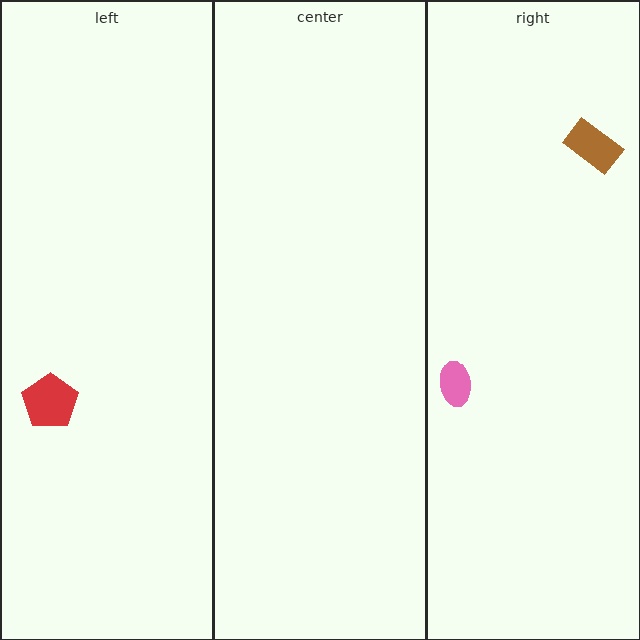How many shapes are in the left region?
1.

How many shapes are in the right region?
2.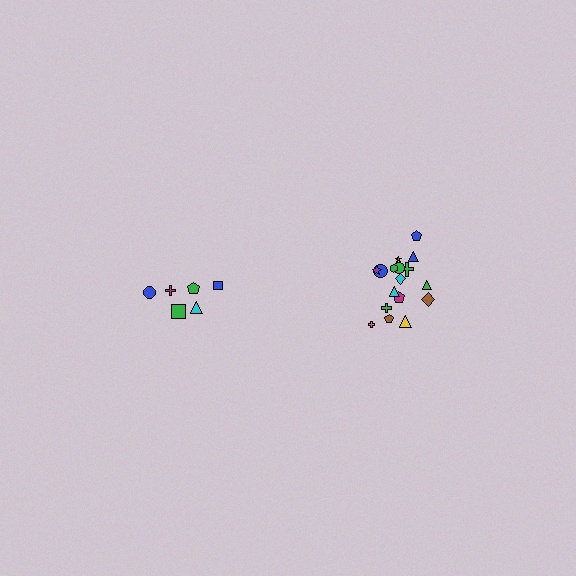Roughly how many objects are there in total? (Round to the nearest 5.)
Roughly 25 objects in total.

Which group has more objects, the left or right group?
The right group.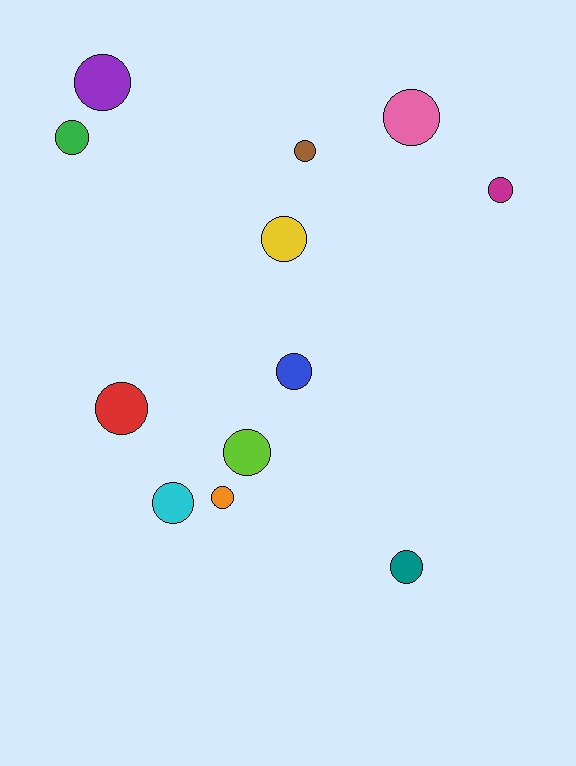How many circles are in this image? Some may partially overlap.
There are 12 circles.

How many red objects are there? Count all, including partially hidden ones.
There is 1 red object.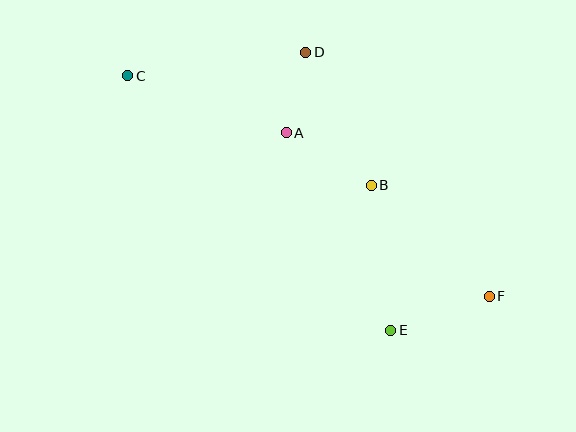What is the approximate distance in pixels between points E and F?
The distance between E and F is approximately 104 pixels.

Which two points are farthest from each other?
Points C and F are farthest from each other.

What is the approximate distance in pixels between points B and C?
The distance between B and C is approximately 267 pixels.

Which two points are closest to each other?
Points A and D are closest to each other.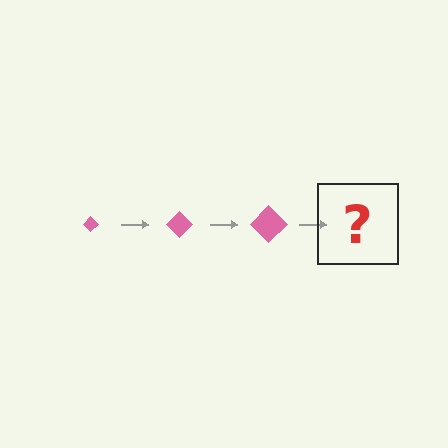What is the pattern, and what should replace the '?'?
The pattern is that the diamond gets progressively larger each step. The '?' should be a pink diamond, larger than the previous one.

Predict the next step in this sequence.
The next step is a pink diamond, larger than the previous one.